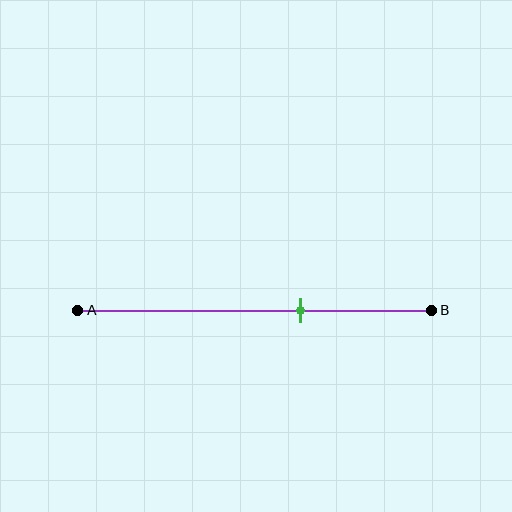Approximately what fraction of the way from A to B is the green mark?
The green mark is approximately 65% of the way from A to B.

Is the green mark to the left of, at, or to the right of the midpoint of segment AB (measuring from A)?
The green mark is to the right of the midpoint of segment AB.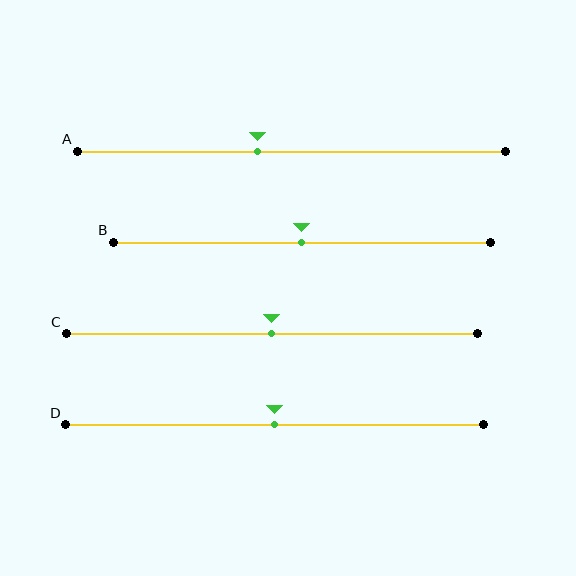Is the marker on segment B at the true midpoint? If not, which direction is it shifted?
Yes, the marker on segment B is at the true midpoint.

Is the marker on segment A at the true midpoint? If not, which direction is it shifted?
No, the marker on segment A is shifted to the left by about 8% of the segment length.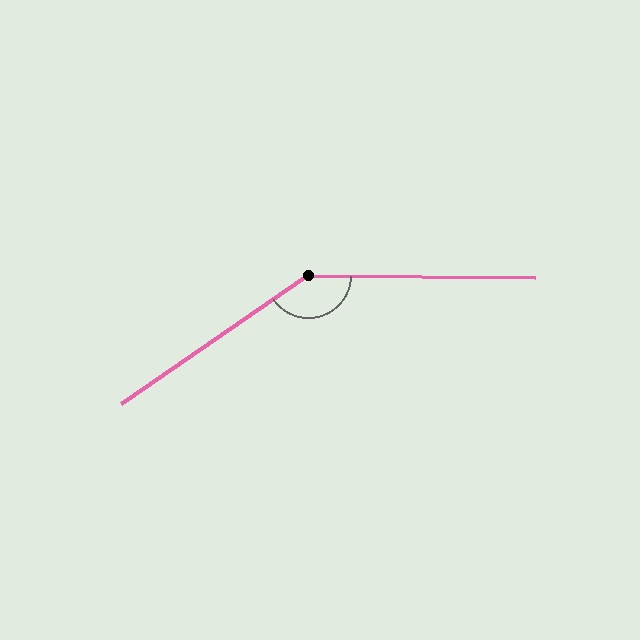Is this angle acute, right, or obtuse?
It is obtuse.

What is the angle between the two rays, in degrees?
Approximately 145 degrees.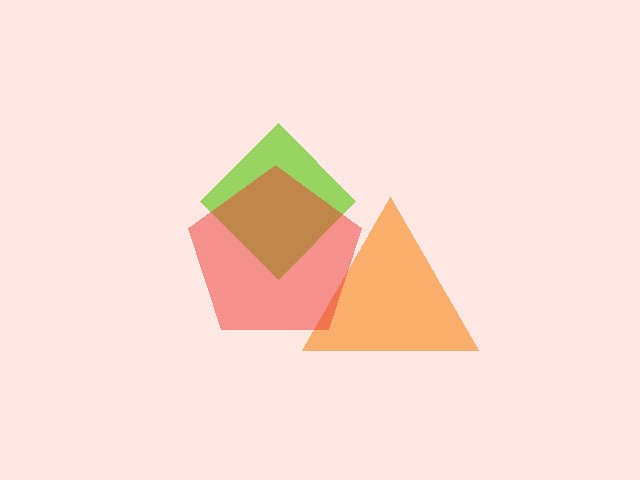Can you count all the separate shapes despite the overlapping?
Yes, there are 3 separate shapes.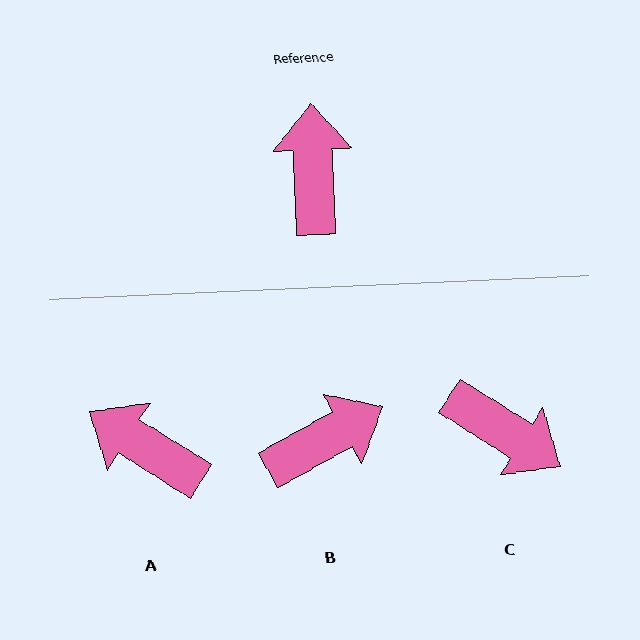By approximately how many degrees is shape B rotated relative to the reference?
Approximately 63 degrees clockwise.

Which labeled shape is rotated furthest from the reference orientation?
C, about 125 degrees away.